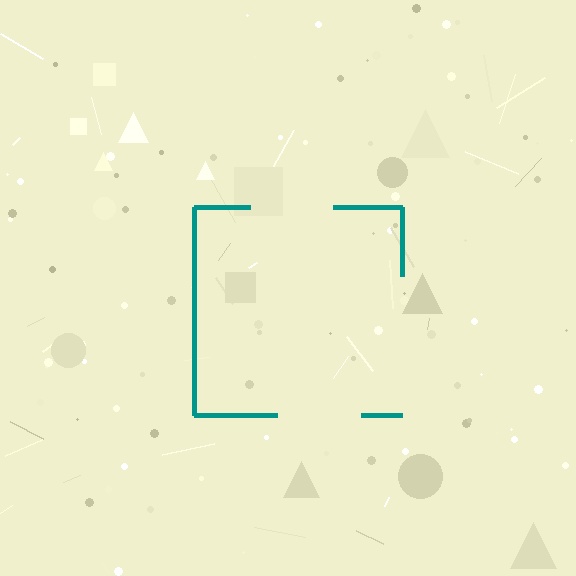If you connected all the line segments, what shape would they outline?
They would outline a square.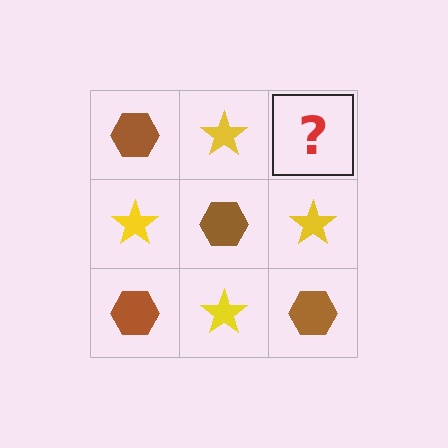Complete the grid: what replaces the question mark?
The question mark should be replaced with a brown hexagon.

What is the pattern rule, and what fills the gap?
The rule is that it alternates brown hexagon and yellow star in a checkerboard pattern. The gap should be filled with a brown hexagon.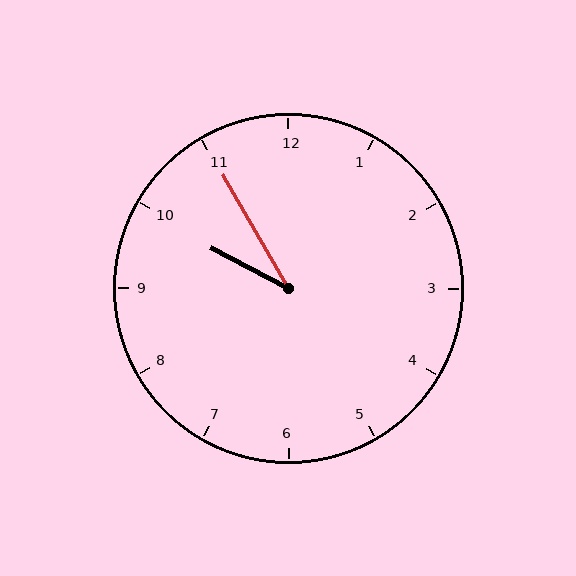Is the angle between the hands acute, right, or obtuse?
It is acute.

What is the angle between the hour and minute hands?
Approximately 32 degrees.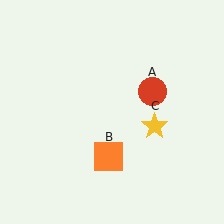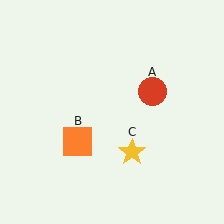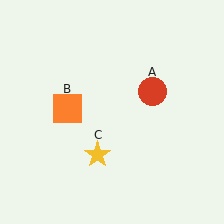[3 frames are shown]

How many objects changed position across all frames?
2 objects changed position: orange square (object B), yellow star (object C).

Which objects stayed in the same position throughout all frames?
Red circle (object A) remained stationary.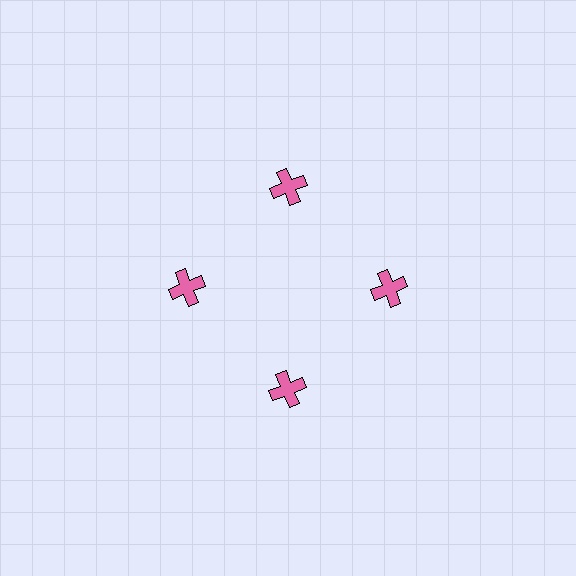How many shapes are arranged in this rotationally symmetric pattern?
There are 4 shapes, arranged in 4 groups of 1.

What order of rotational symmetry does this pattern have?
This pattern has 4-fold rotational symmetry.